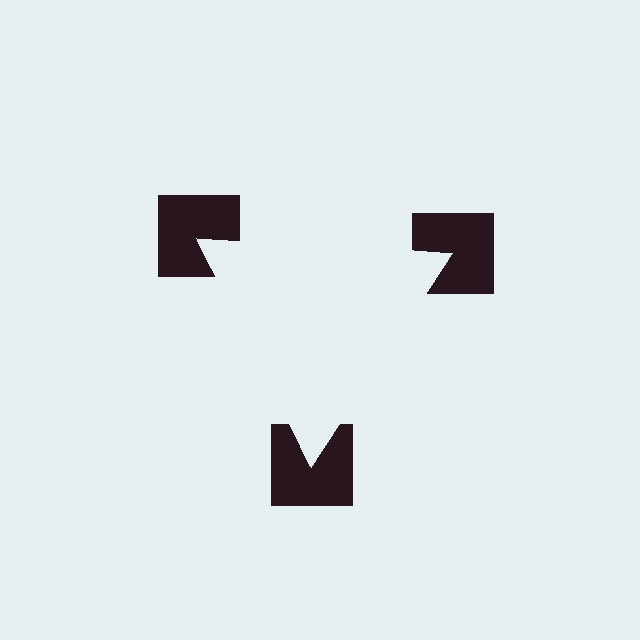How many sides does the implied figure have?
3 sides.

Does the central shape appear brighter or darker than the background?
It typically appears slightly brighter than the background, even though no actual brightness change is drawn.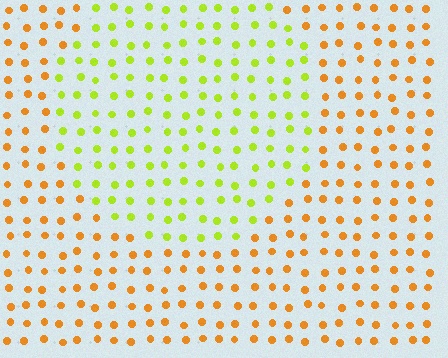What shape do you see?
I see a circle.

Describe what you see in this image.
The image is filled with small orange elements in a uniform arrangement. A circle-shaped region is visible where the elements are tinted to a slightly different hue, forming a subtle color boundary.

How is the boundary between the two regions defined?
The boundary is defined purely by a slight shift in hue (about 48 degrees). Spacing, size, and orientation are identical on both sides.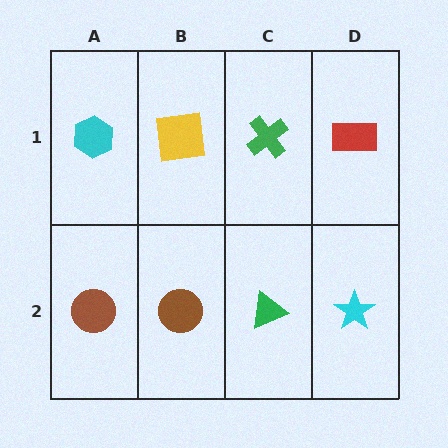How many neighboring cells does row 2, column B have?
3.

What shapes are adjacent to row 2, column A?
A cyan hexagon (row 1, column A), a brown circle (row 2, column B).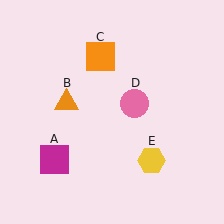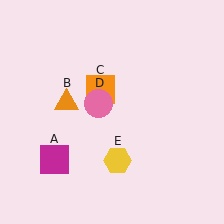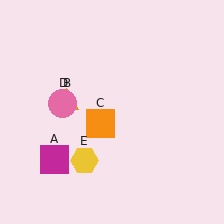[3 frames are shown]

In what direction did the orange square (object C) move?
The orange square (object C) moved down.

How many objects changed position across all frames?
3 objects changed position: orange square (object C), pink circle (object D), yellow hexagon (object E).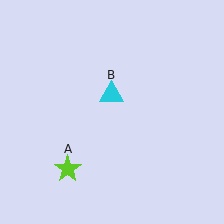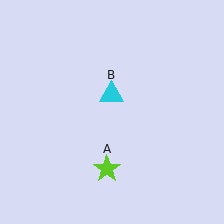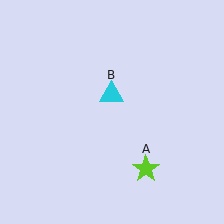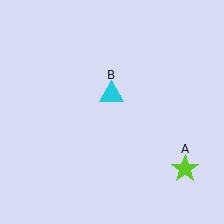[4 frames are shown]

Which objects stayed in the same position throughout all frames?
Cyan triangle (object B) remained stationary.